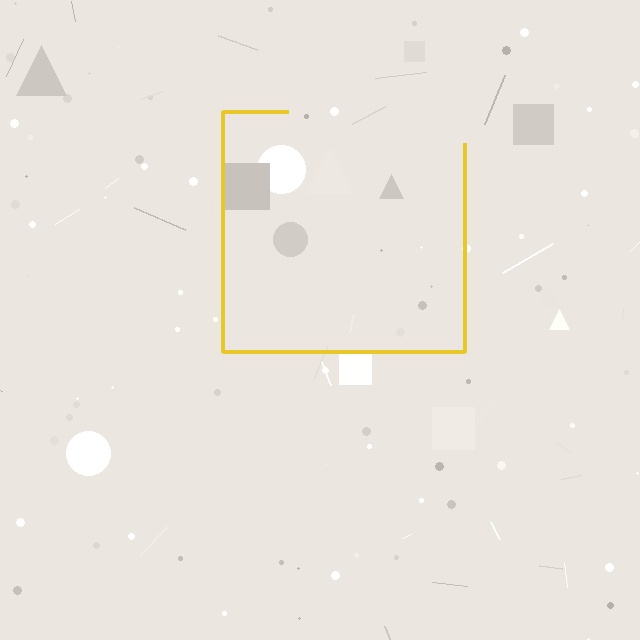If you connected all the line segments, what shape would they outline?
They would outline a square.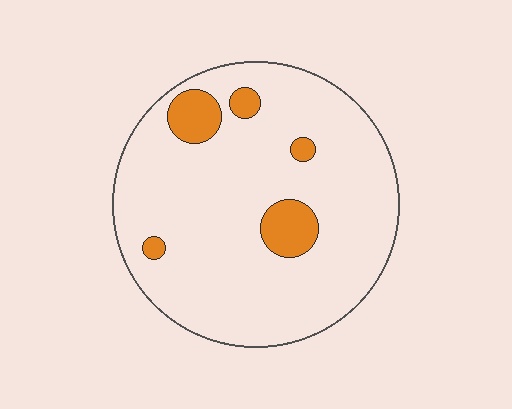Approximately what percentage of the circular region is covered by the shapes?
Approximately 10%.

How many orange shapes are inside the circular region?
5.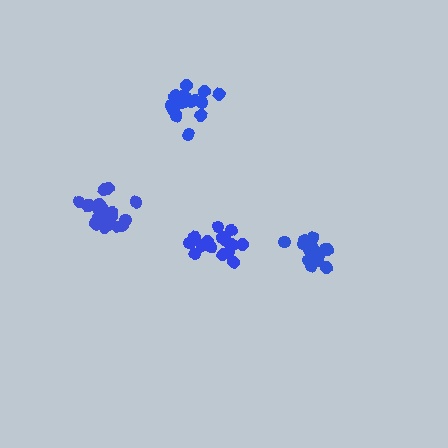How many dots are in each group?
Group 1: 19 dots, Group 2: 15 dots, Group 3: 19 dots, Group 4: 16 dots (69 total).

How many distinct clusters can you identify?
There are 4 distinct clusters.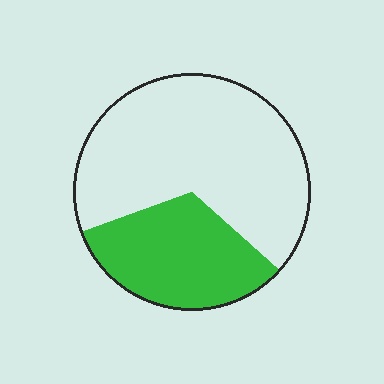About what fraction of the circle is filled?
About one third (1/3).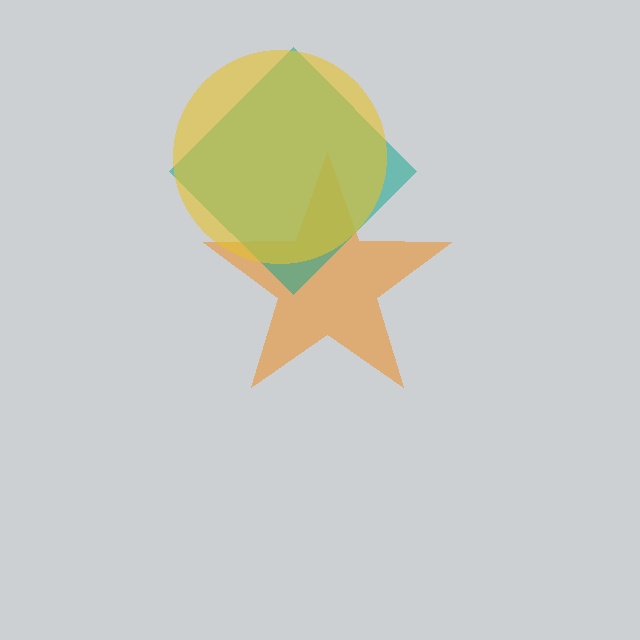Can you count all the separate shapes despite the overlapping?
Yes, there are 3 separate shapes.